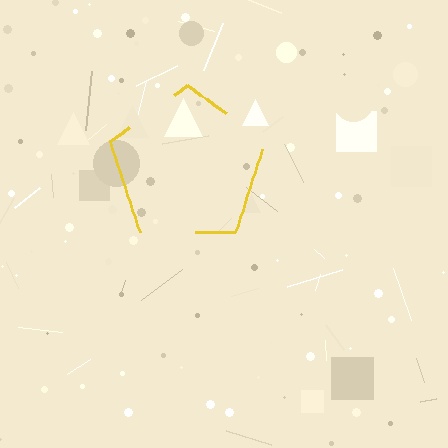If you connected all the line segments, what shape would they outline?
They would outline a pentagon.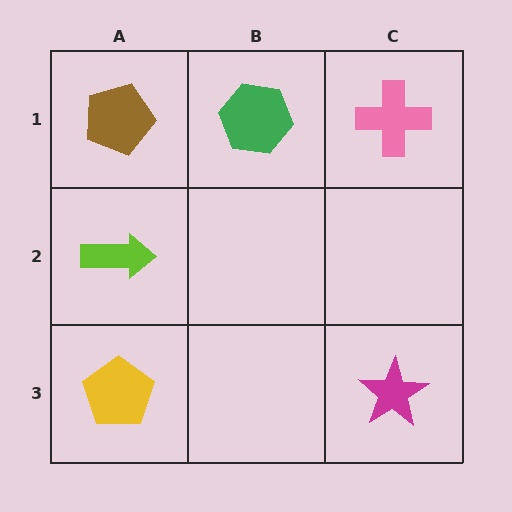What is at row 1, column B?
A green hexagon.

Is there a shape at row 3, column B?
No, that cell is empty.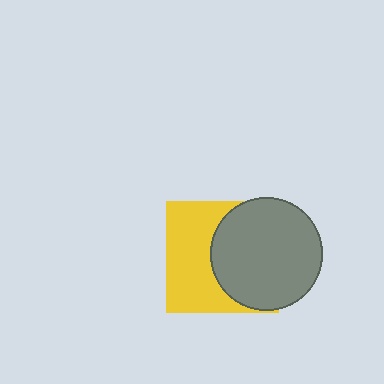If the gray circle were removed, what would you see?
You would see the complete yellow square.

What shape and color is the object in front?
The object in front is a gray circle.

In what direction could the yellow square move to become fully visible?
The yellow square could move left. That would shift it out from behind the gray circle entirely.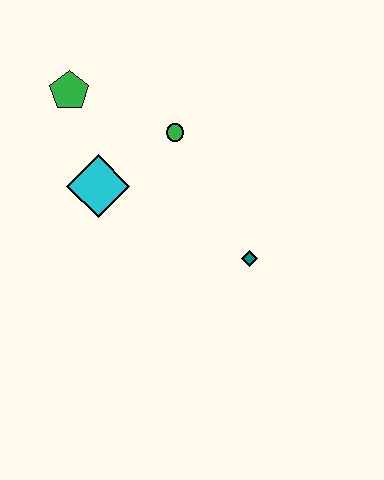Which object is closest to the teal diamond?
The green circle is closest to the teal diamond.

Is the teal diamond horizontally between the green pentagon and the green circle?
No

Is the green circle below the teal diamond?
No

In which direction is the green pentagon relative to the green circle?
The green pentagon is to the left of the green circle.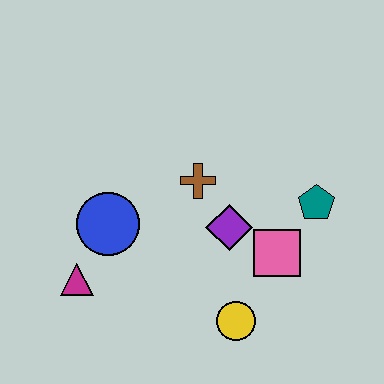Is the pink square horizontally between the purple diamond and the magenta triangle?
No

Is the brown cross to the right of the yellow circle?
No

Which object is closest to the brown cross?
The purple diamond is closest to the brown cross.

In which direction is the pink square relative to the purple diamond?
The pink square is to the right of the purple diamond.